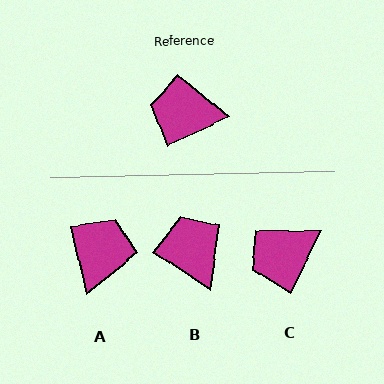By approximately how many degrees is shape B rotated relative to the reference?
Approximately 59 degrees clockwise.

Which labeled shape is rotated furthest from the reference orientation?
A, about 102 degrees away.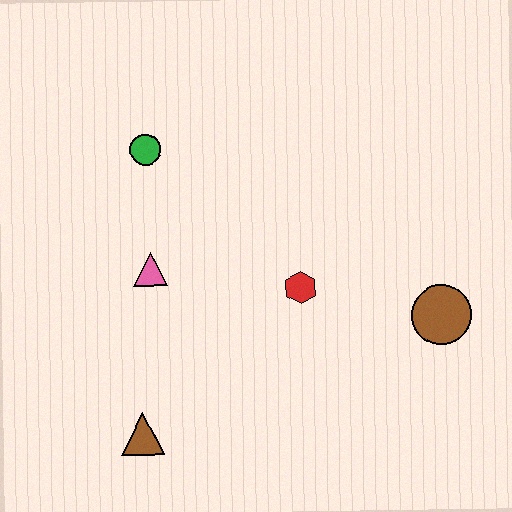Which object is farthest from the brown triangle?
The brown circle is farthest from the brown triangle.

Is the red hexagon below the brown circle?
No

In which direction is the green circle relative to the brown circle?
The green circle is to the left of the brown circle.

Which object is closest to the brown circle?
The red hexagon is closest to the brown circle.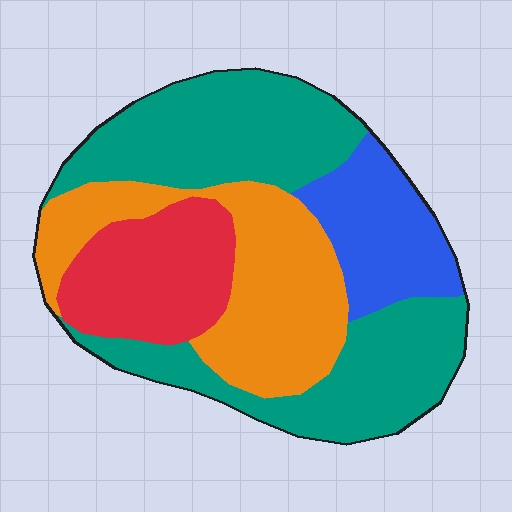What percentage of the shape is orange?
Orange takes up about one quarter (1/4) of the shape.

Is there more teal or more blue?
Teal.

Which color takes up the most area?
Teal, at roughly 45%.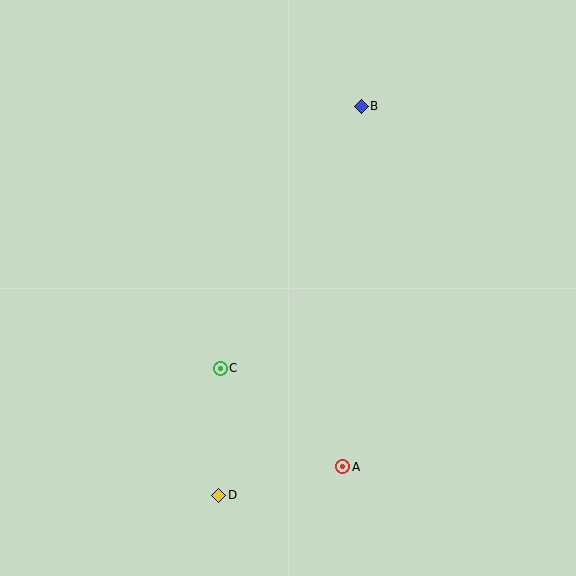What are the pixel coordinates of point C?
Point C is at (220, 368).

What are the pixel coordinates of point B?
Point B is at (361, 106).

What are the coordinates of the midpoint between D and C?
The midpoint between D and C is at (220, 432).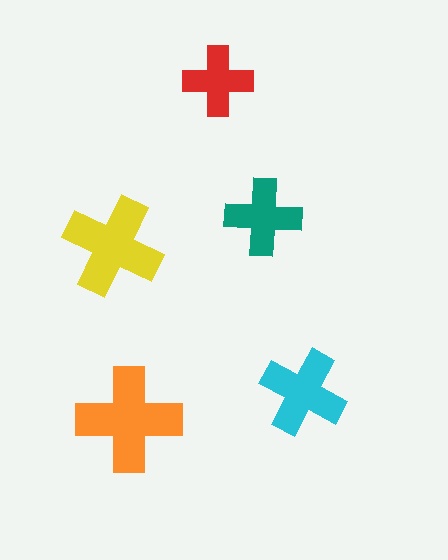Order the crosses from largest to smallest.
the orange one, the yellow one, the cyan one, the teal one, the red one.